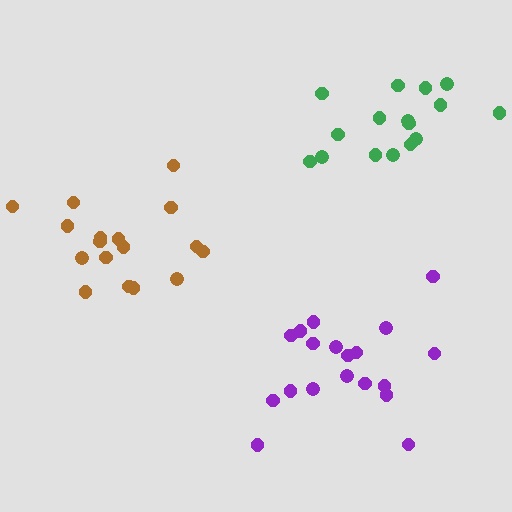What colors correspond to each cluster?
The clusters are colored: purple, brown, green.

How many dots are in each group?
Group 1: 19 dots, Group 2: 17 dots, Group 3: 16 dots (52 total).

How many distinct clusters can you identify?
There are 3 distinct clusters.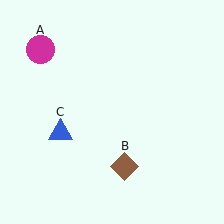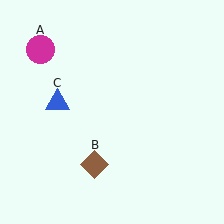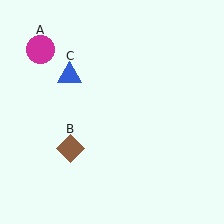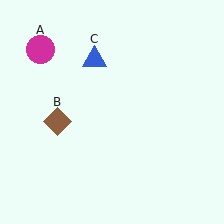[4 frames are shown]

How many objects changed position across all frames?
2 objects changed position: brown diamond (object B), blue triangle (object C).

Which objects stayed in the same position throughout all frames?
Magenta circle (object A) remained stationary.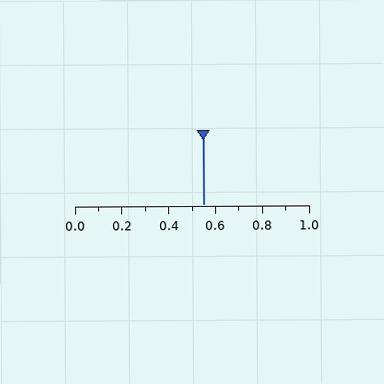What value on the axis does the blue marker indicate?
The marker indicates approximately 0.55.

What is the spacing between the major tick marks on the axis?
The major ticks are spaced 0.2 apart.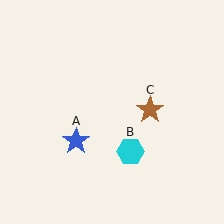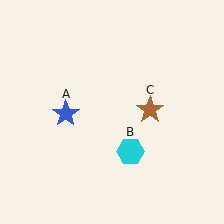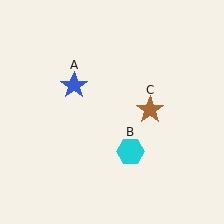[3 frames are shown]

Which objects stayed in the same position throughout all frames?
Cyan hexagon (object B) and brown star (object C) remained stationary.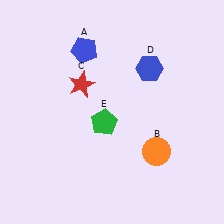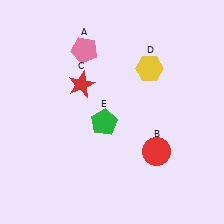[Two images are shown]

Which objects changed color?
A changed from blue to pink. B changed from orange to red. D changed from blue to yellow.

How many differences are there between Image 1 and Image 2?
There are 3 differences between the two images.